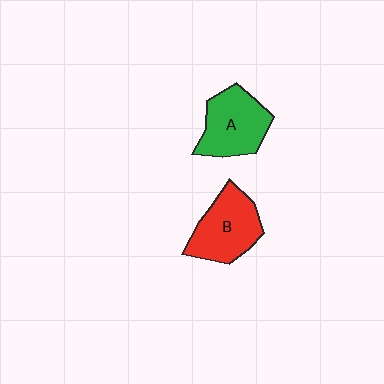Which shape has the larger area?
Shape B (red).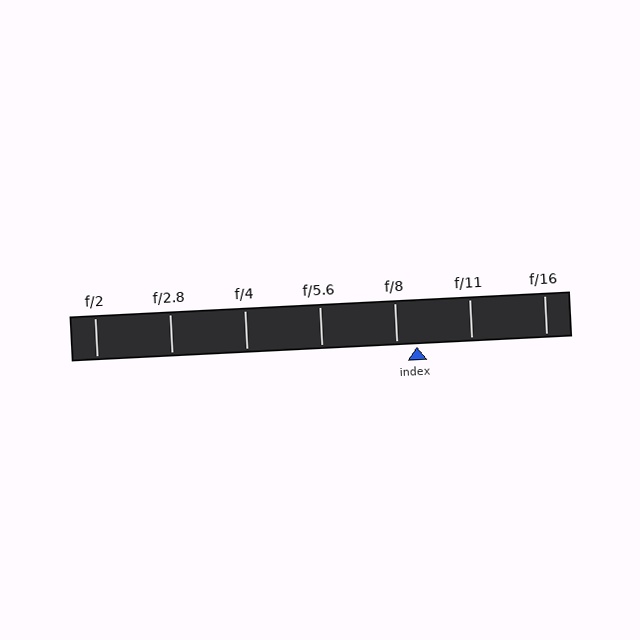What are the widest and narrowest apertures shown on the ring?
The widest aperture shown is f/2 and the narrowest is f/16.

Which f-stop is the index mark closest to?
The index mark is closest to f/8.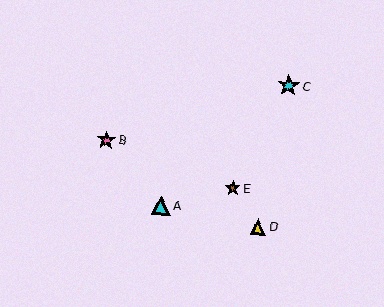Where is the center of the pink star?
The center of the pink star is at (106, 140).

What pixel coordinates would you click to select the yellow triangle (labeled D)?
Click at (258, 227) to select the yellow triangle D.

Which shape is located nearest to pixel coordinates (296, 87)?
The cyan star (labeled C) at (289, 85) is nearest to that location.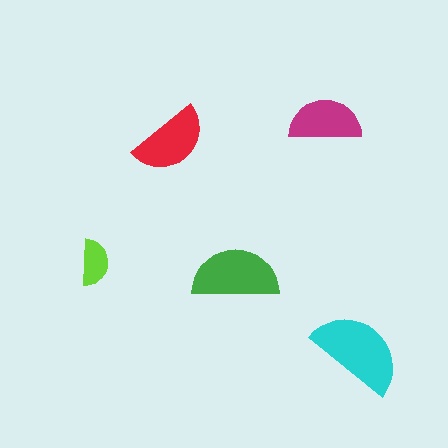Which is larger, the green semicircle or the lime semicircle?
The green one.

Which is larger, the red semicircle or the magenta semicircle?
The red one.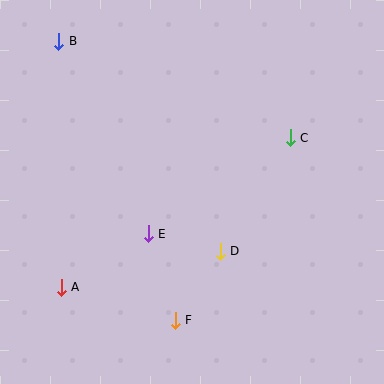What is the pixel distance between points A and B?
The distance between A and B is 246 pixels.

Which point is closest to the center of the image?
Point E at (148, 234) is closest to the center.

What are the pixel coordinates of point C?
Point C is at (290, 138).